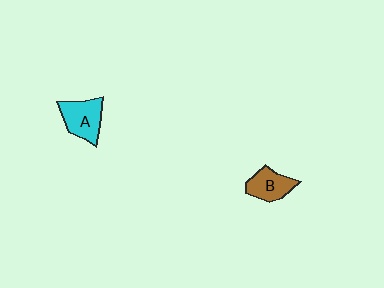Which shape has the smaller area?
Shape B (brown).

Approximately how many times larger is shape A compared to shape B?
Approximately 1.2 times.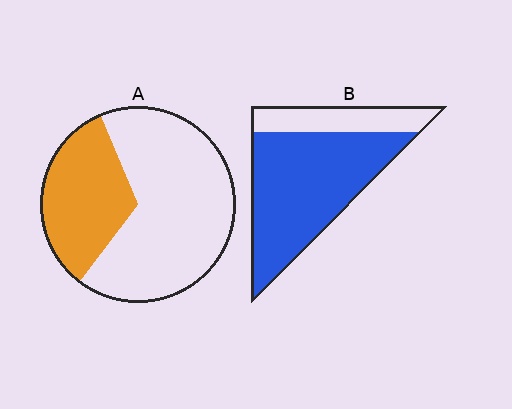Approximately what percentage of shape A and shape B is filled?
A is approximately 35% and B is approximately 75%.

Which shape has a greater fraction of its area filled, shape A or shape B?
Shape B.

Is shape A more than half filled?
No.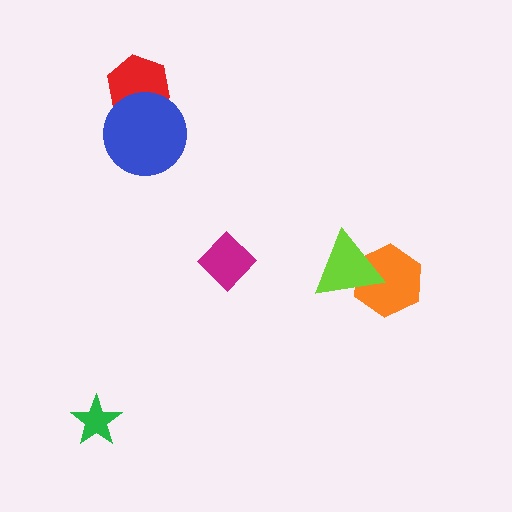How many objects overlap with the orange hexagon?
1 object overlaps with the orange hexagon.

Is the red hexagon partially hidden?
Yes, it is partially covered by another shape.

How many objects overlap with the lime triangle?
1 object overlaps with the lime triangle.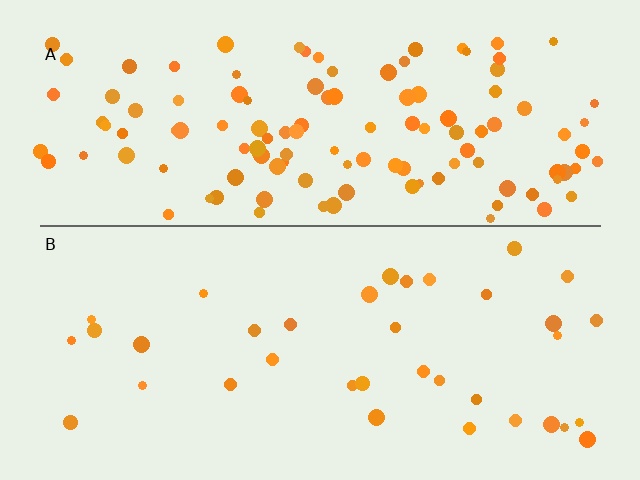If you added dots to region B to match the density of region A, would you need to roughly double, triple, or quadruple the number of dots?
Approximately triple.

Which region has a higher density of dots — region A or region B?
A (the top).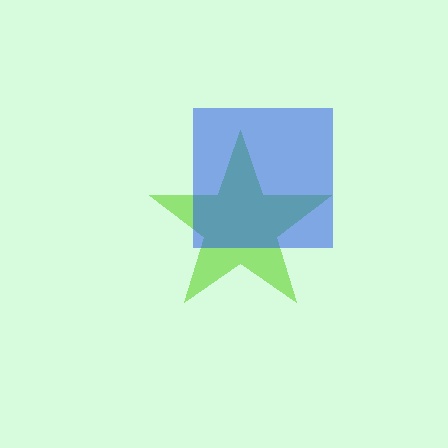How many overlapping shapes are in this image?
There are 2 overlapping shapes in the image.